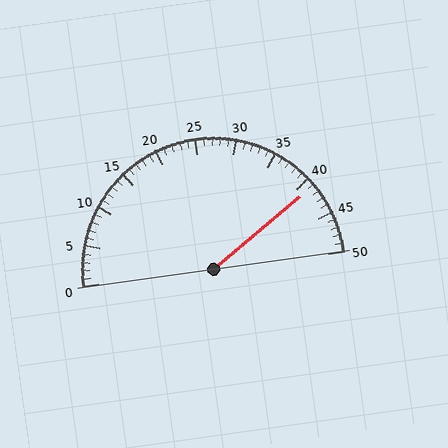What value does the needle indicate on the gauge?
The needle indicates approximately 41.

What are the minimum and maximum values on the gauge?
The gauge ranges from 0 to 50.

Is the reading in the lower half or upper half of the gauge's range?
The reading is in the upper half of the range (0 to 50).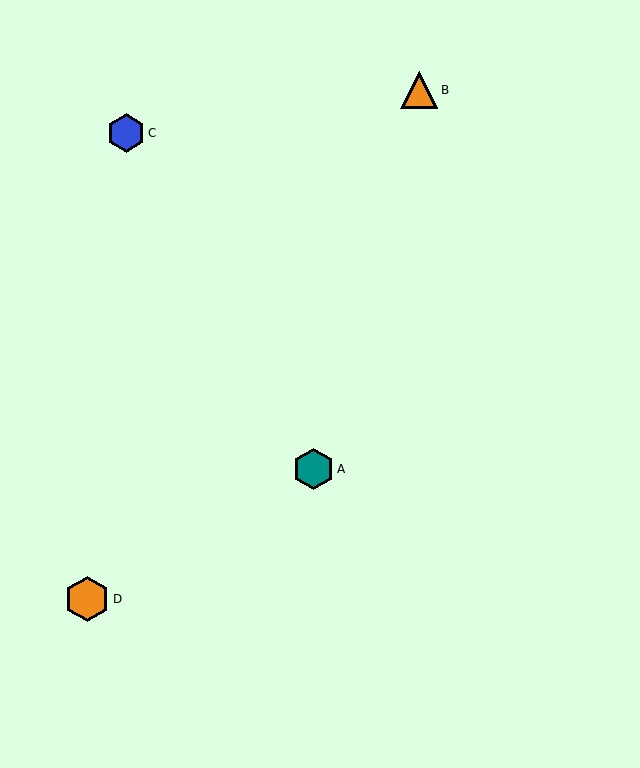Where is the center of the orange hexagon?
The center of the orange hexagon is at (87, 599).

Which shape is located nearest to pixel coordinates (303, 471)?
The teal hexagon (labeled A) at (313, 469) is nearest to that location.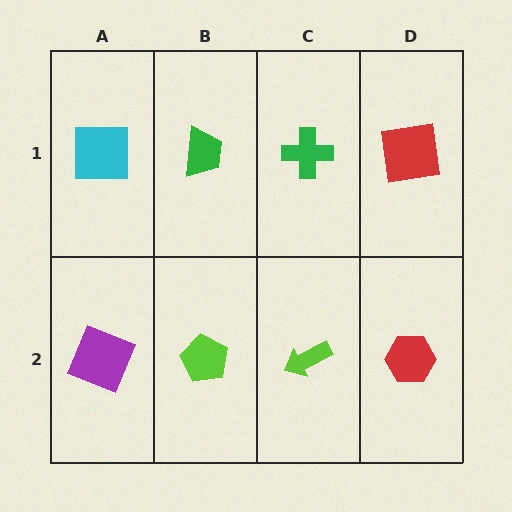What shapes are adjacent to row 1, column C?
A lime arrow (row 2, column C), a green trapezoid (row 1, column B), a red square (row 1, column D).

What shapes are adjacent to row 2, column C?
A green cross (row 1, column C), a lime pentagon (row 2, column B), a red hexagon (row 2, column D).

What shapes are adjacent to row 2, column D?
A red square (row 1, column D), a lime arrow (row 2, column C).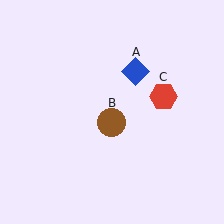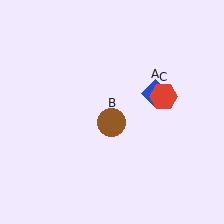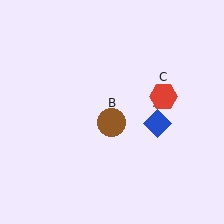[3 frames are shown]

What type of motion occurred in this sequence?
The blue diamond (object A) rotated clockwise around the center of the scene.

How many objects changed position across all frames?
1 object changed position: blue diamond (object A).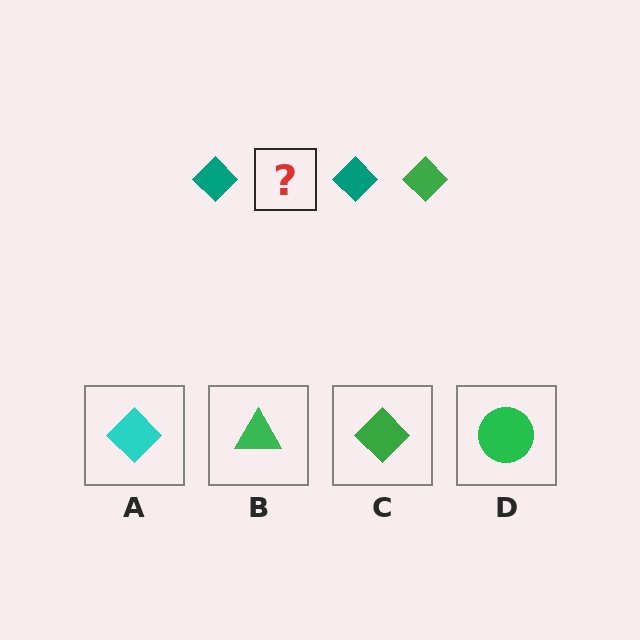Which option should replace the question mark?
Option C.